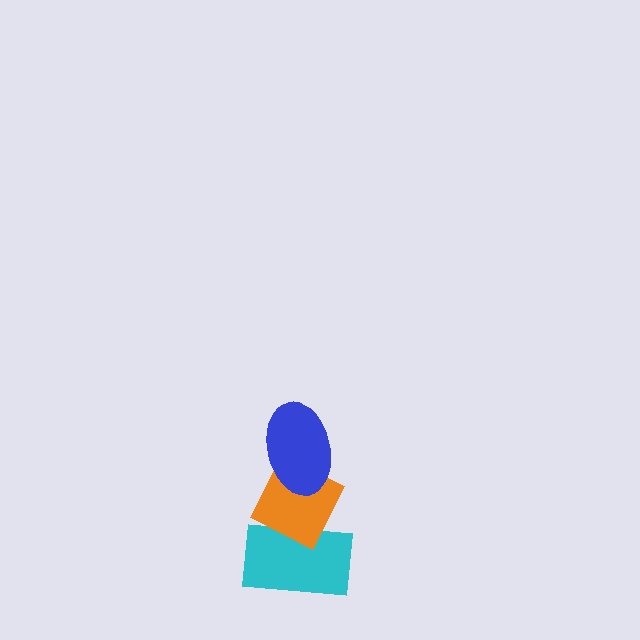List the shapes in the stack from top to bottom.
From top to bottom: the blue ellipse, the orange diamond, the cyan rectangle.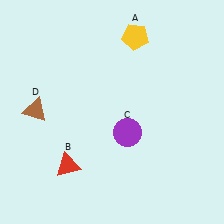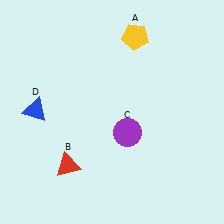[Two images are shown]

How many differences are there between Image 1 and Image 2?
There is 1 difference between the two images.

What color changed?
The triangle (D) changed from brown in Image 1 to blue in Image 2.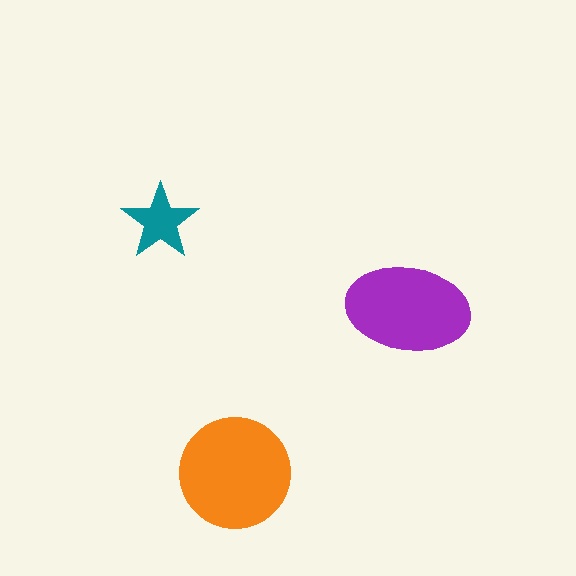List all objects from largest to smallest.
The orange circle, the purple ellipse, the teal star.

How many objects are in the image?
There are 3 objects in the image.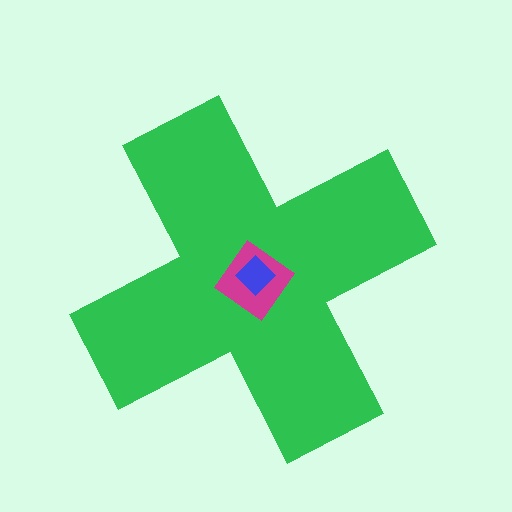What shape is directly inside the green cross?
The magenta diamond.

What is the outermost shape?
The green cross.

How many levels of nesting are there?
3.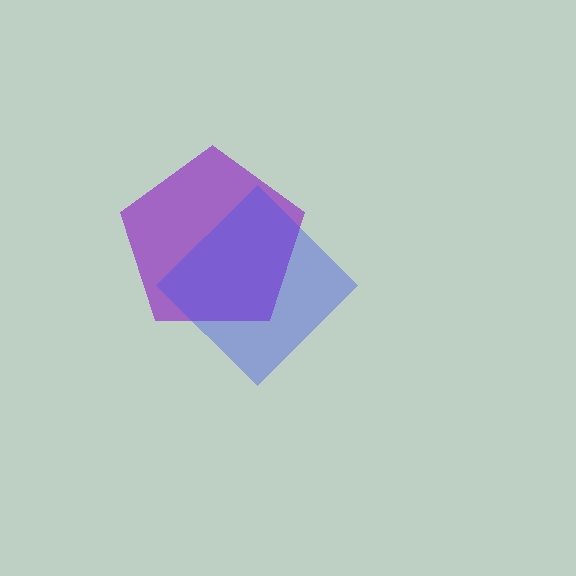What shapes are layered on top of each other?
The layered shapes are: a purple pentagon, a blue diamond.